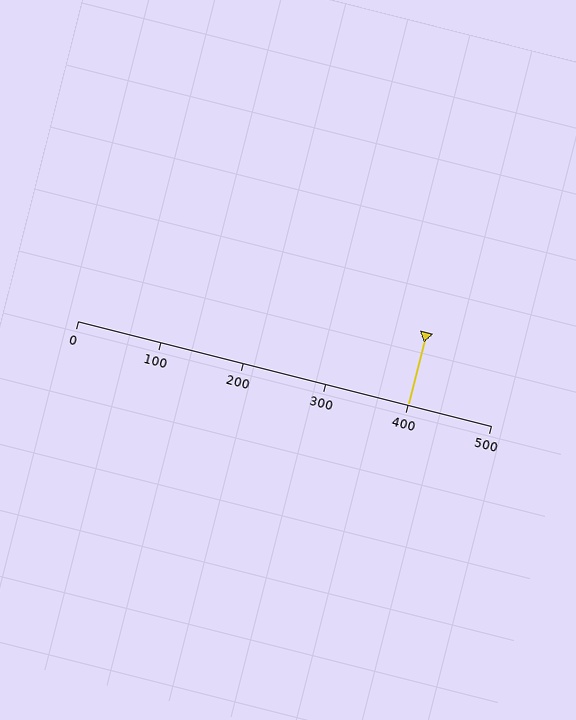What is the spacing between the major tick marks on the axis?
The major ticks are spaced 100 apart.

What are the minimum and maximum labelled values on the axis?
The axis runs from 0 to 500.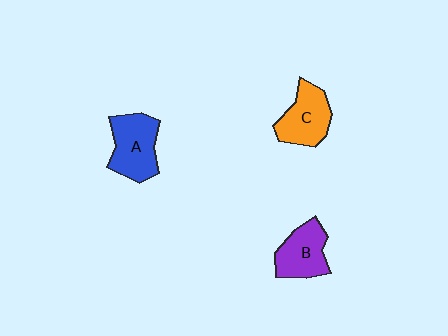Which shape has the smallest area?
Shape B (purple).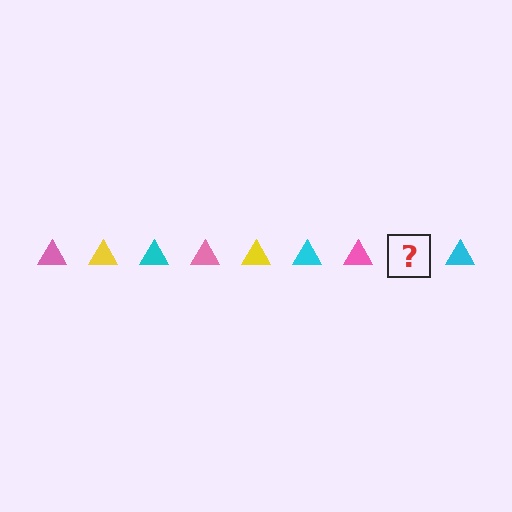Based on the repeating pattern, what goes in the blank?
The blank should be a yellow triangle.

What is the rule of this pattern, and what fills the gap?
The rule is that the pattern cycles through pink, yellow, cyan triangles. The gap should be filled with a yellow triangle.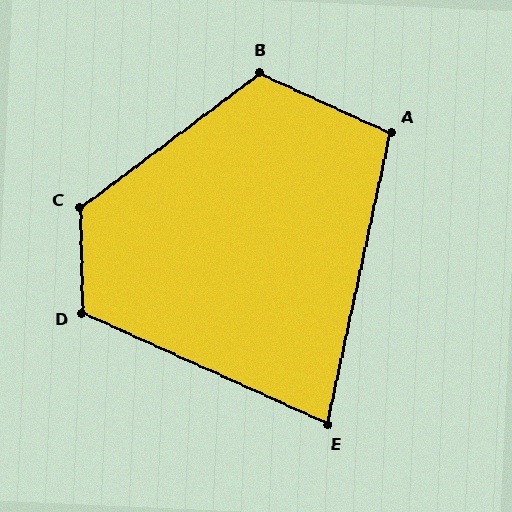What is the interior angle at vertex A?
Approximately 102 degrees (obtuse).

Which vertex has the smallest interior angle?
E, at approximately 78 degrees.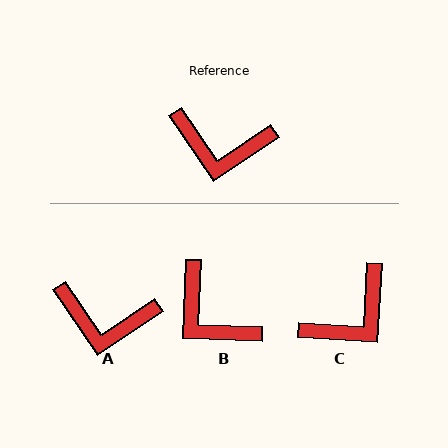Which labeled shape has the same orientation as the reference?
A.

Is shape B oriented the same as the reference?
No, it is off by about 36 degrees.